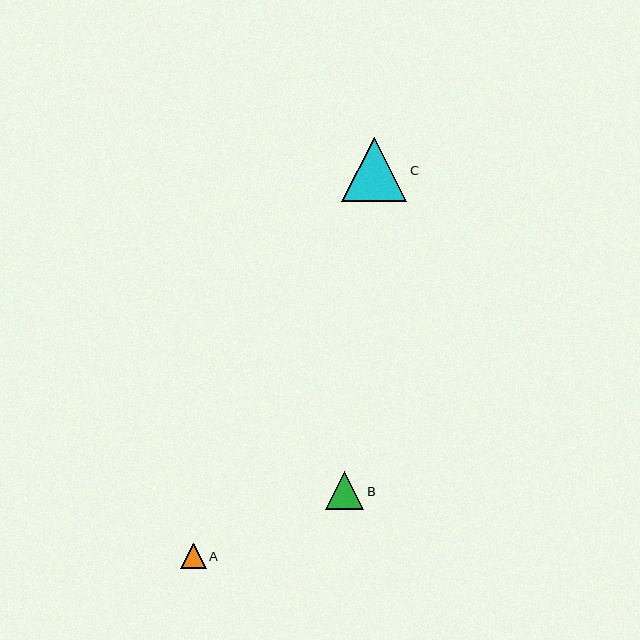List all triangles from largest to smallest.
From largest to smallest: C, B, A.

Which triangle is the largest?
Triangle C is the largest with a size of approximately 65 pixels.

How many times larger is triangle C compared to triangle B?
Triangle C is approximately 1.7 times the size of triangle B.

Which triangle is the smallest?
Triangle A is the smallest with a size of approximately 26 pixels.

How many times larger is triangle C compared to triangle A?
Triangle C is approximately 2.5 times the size of triangle A.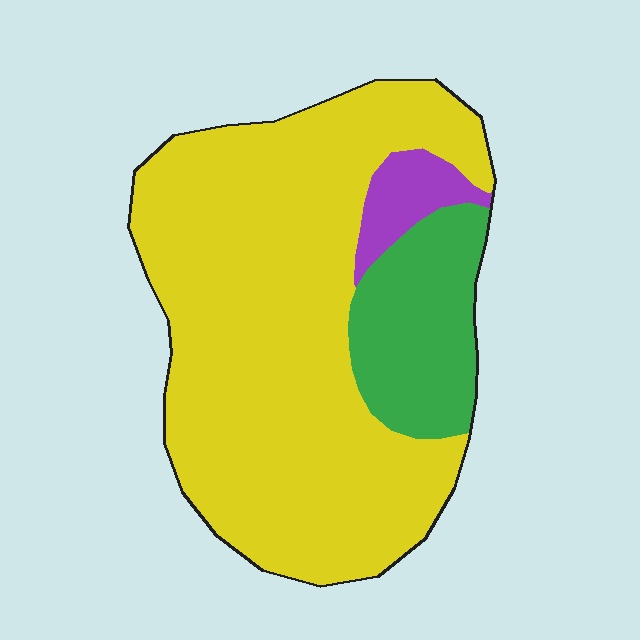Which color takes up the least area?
Purple, at roughly 5%.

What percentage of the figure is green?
Green covers 18% of the figure.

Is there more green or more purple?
Green.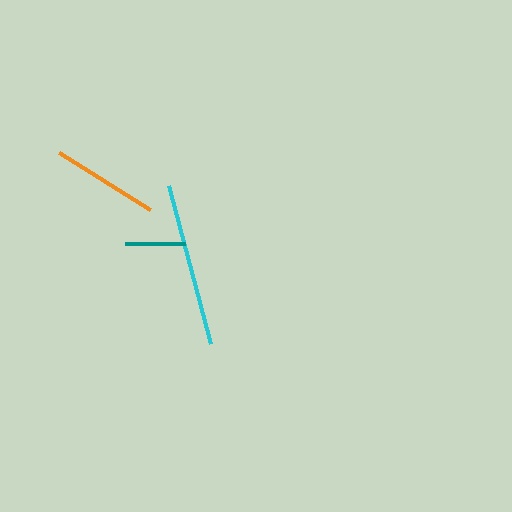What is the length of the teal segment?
The teal segment is approximately 60 pixels long.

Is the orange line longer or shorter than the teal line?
The orange line is longer than the teal line.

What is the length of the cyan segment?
The cyan segment is approximately 163 pixels long.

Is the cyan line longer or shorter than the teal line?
The cyan line is longer than the teal line.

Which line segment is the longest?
The cyan line is the longest at approximately 163 pixels.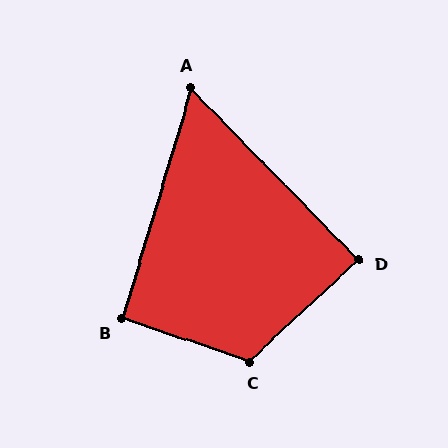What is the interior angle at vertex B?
Approximately 92 degrees (approximately right).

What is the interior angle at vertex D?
Approximately 88 degrees (approximately right).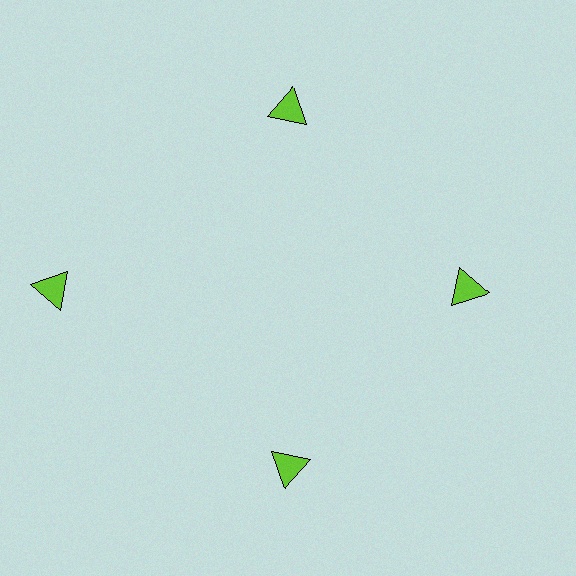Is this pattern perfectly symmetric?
No. The 4 lime triangles are arranged in a ring, but one element near the 9 o'clock position is pushed outward from the center, breaking the 4-fold rotational symmetry.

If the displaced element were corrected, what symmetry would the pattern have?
It would have 4-fold rotational symmetry — the pattern would map onto itself every 90 degrees.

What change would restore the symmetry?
The symmetry would be restored by moving it inward, back onto the ring so that all 4 triangles sit at equal angles and equal distance from the center.